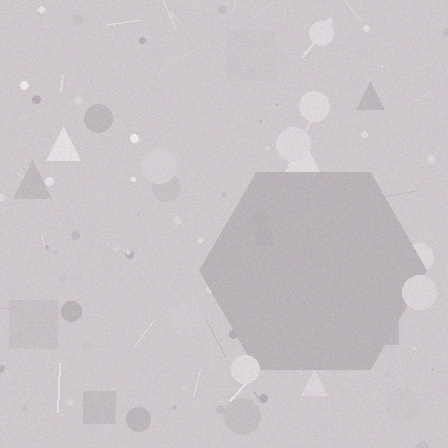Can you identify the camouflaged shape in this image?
The camouflaged shape is a hexagon.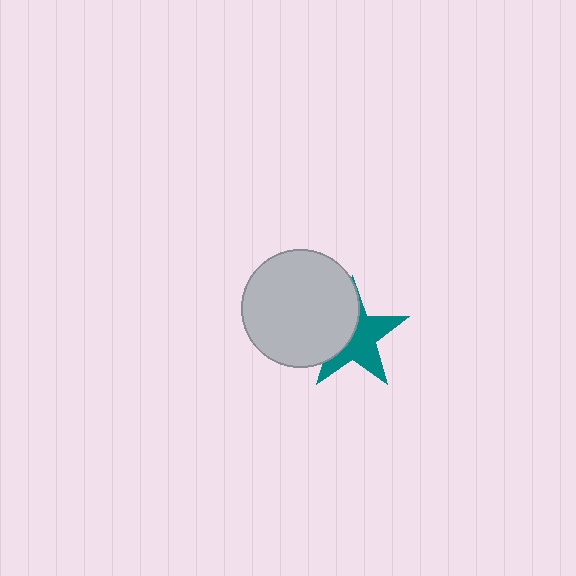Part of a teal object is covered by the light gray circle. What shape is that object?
It is a star.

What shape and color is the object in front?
The object in front is a light gray circle.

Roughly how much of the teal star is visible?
About half of it is visible (roughly 56%).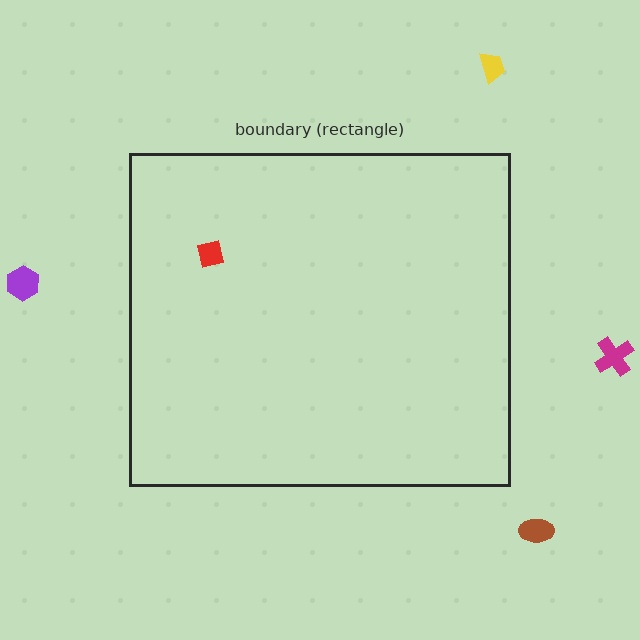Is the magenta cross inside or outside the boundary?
Outside.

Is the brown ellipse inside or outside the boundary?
Outside.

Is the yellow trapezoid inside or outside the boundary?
Outside.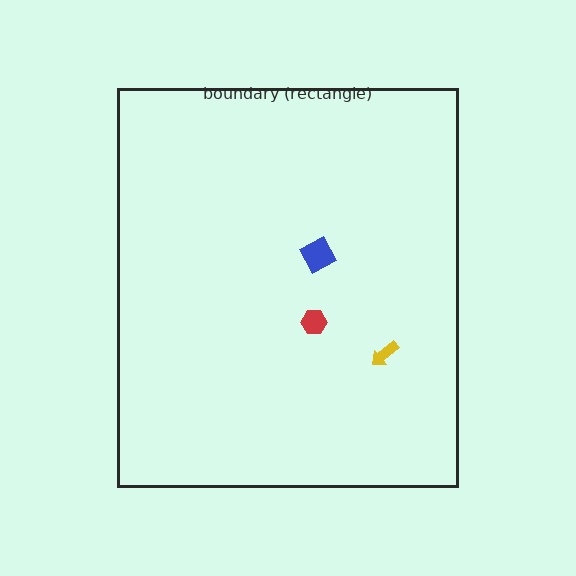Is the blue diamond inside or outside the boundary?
Inside.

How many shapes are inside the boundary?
3 inside, 0 outside.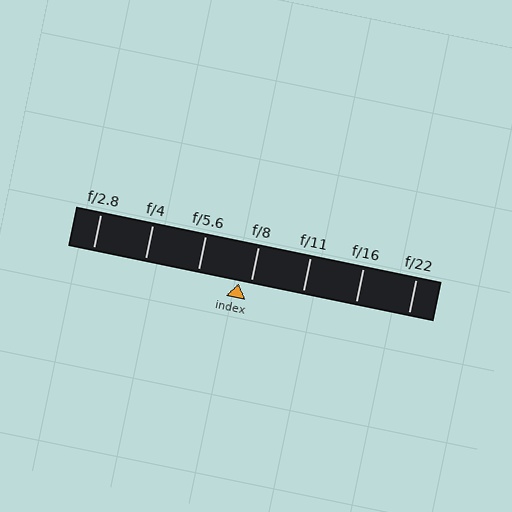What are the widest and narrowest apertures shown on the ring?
The widest aperture shown is f/2.8 and the narrowest is f/22.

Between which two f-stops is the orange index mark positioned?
The index mark is between f/5.6 and f/8.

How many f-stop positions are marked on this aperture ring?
There are 7 f-stop positions marked.